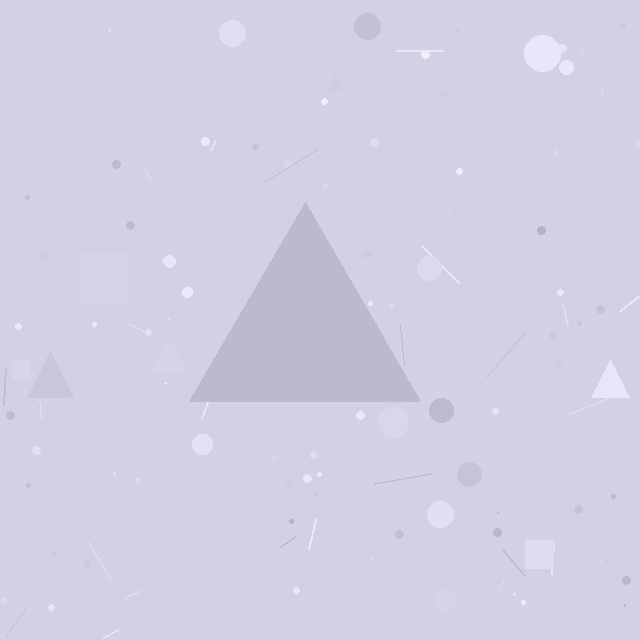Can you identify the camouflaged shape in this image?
The camouflaged shape is a triangle.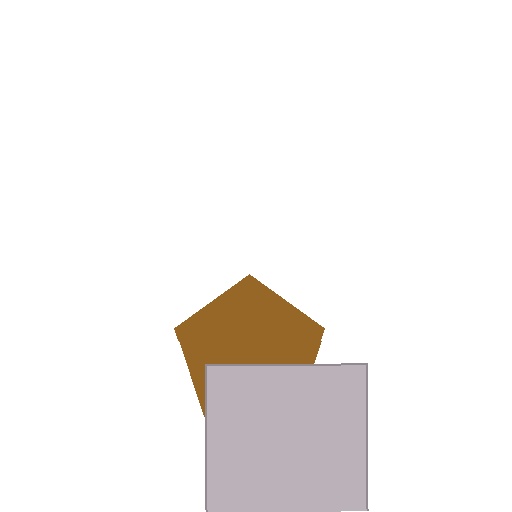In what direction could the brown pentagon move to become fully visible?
The brown pentagon could move up. That would shift it out from behind the light gray rectangle entirely.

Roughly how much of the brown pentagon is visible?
About half of it is visible (roughly 63%).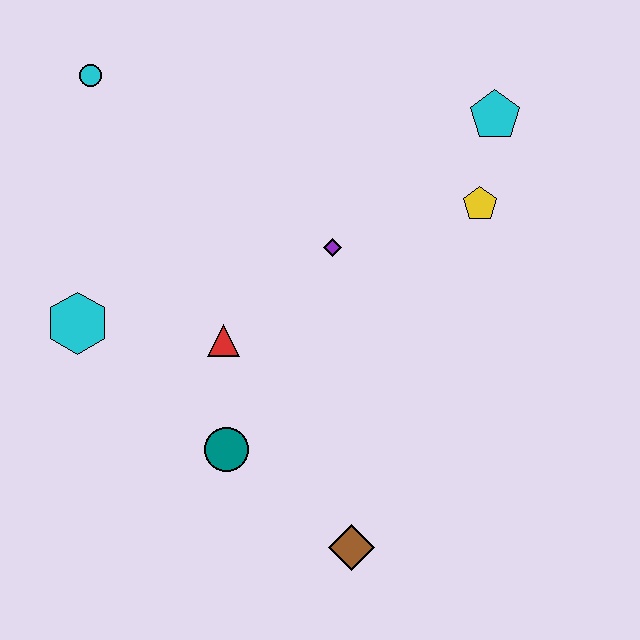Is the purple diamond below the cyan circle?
Yes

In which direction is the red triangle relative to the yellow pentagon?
The red triangle is to the left of the yellow pentagon.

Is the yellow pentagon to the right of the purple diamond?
Yes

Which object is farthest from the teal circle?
The cyan pentagon is farthest from the teal circle.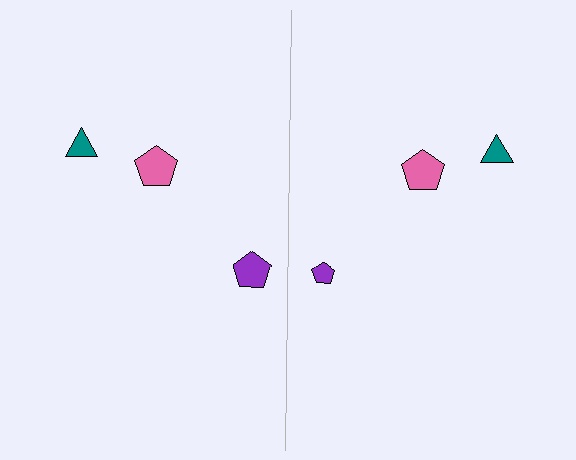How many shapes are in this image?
There are 6 shapes in this image.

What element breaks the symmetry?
The purple pentagon on the right side has a different size than its mirror counterpart.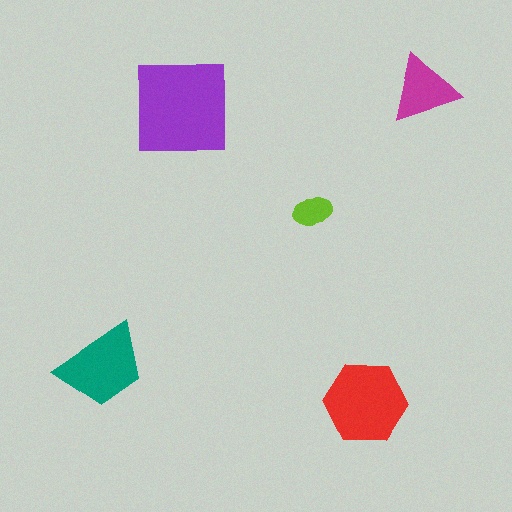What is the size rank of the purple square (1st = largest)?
1st.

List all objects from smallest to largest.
The lime ellipse, the magenta triangle, the teal trapezoid, the red hexagon, the purple square.